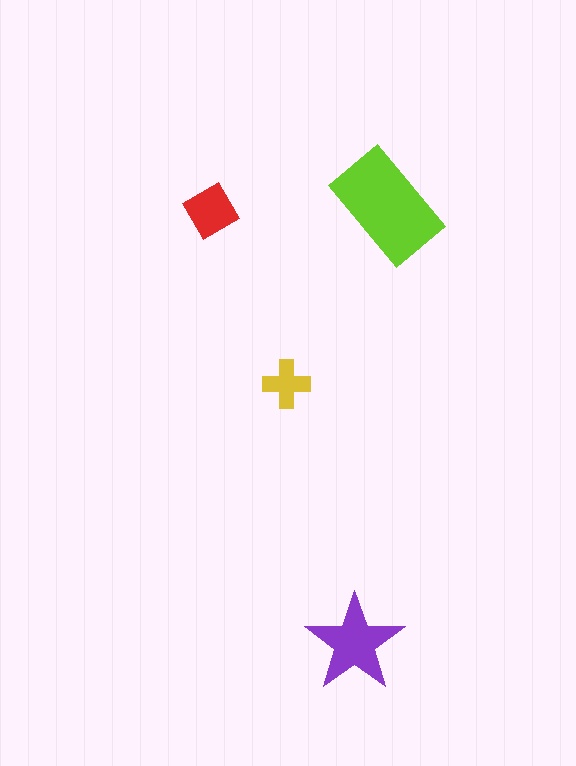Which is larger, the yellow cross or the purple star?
The purple star.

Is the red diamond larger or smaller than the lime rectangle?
Smaller.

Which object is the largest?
The lime rectangle.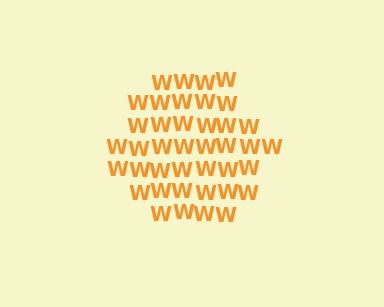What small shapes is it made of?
It is made of small letter W's.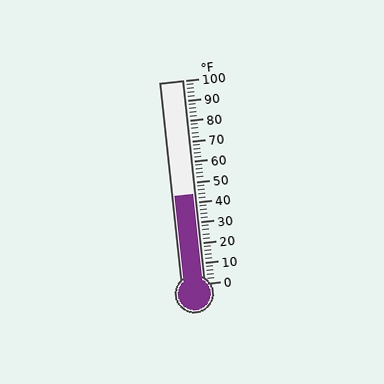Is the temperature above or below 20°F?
The temperature is above 20°F.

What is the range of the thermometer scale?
The thermometer scale ranges from 0°F to 100°F.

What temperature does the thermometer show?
The thermometer shows approximately 44°F.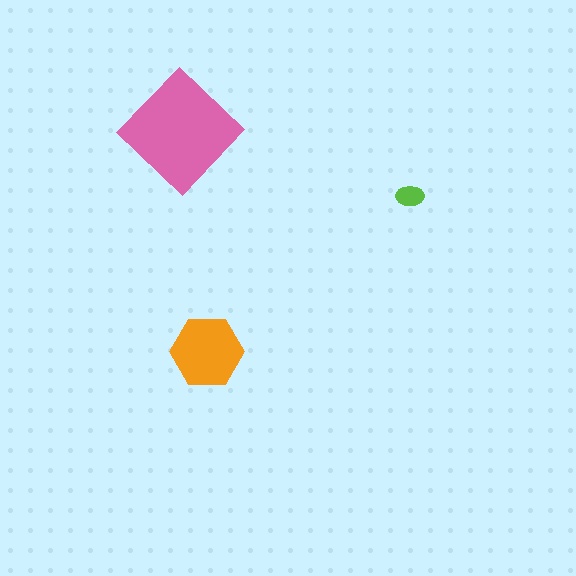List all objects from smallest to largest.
The lime ellipse, the orange hexagon, the pink diamond.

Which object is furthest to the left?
The pink diamond is leftmost.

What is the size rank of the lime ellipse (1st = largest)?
3rd.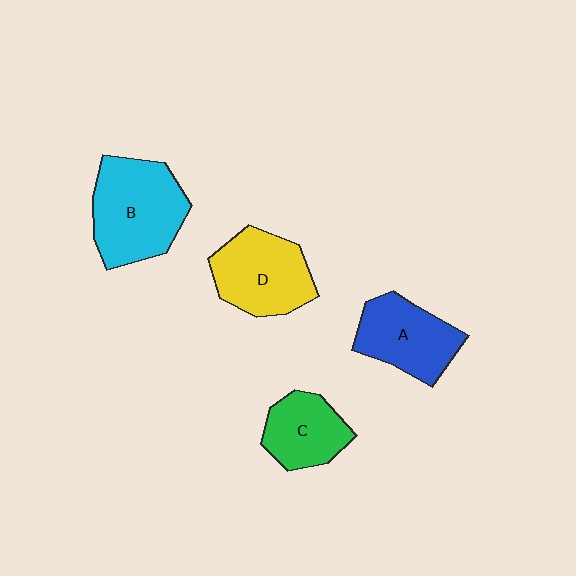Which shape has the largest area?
Shape B (cyan).